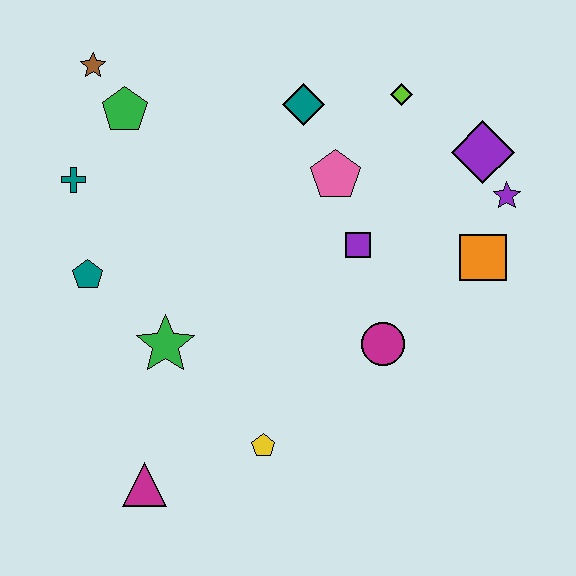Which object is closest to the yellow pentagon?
The magenta triangle is closest to the yellow pentagon.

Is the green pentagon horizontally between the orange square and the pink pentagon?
No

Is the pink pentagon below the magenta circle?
No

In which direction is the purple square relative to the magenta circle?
The purple square is above the magenta circle.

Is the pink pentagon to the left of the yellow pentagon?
No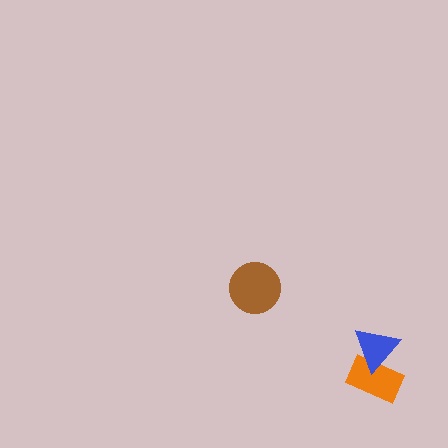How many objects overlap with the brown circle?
0 objects overlap with the brown circle.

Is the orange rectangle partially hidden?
Yes, it is partially covered by another shape.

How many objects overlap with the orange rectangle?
1 object overlaps with the orange rectangle.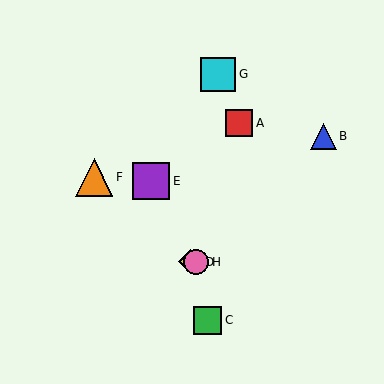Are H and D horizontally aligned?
Yes, both are at y≈262.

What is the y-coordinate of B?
Object B is at y≈136.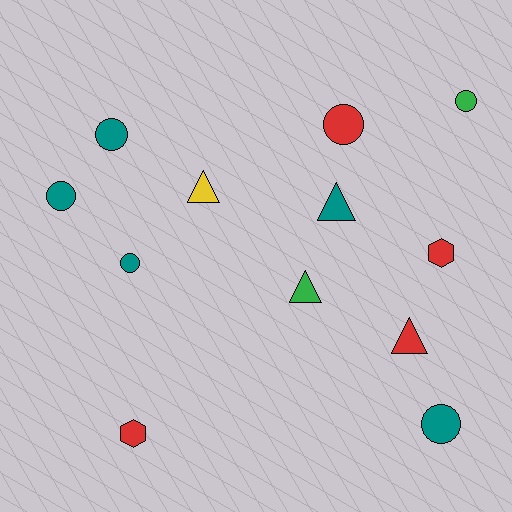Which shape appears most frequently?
Circle, with 6 objects.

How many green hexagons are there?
There are no green hexagons.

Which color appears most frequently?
Teal, with 5 objects.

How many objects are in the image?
There are 12 objects.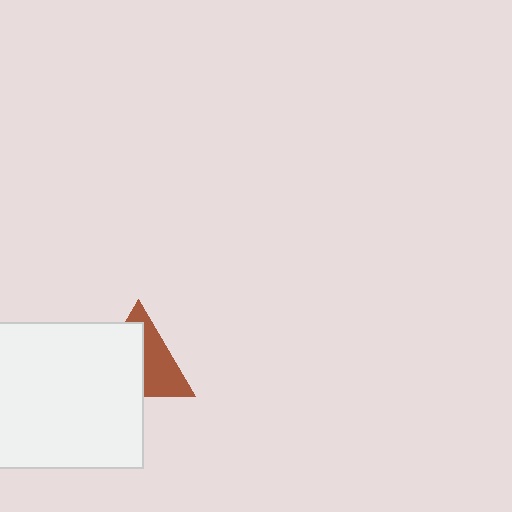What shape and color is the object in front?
The object in front is a white rectangle.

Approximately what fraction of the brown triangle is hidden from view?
Roughly 54% of the brown triangle is hidden behind the white rectangle.